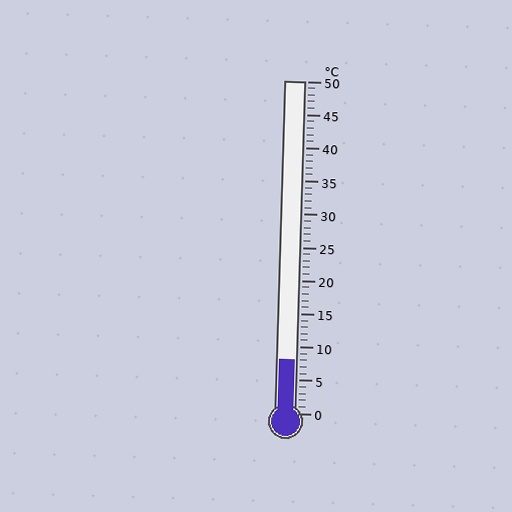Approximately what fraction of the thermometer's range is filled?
The thermometer is filled to approximately 15% of its range.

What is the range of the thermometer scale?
The thermometer scale ranges from 0°C to 50°C.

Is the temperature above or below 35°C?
The temperature is below 35°C.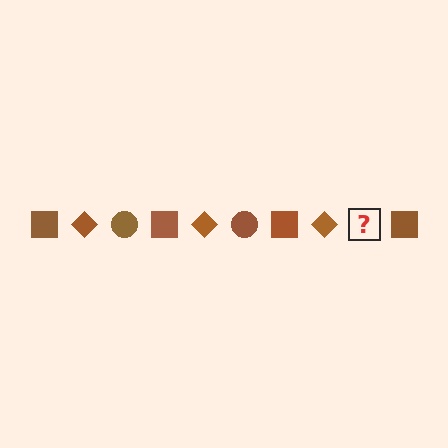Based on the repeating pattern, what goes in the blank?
The blank should be a brown circle.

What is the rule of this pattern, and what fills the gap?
The rule is that the pattern cycles through square, diamond, circle shapes in brown. The gap should be filled with a brown circle.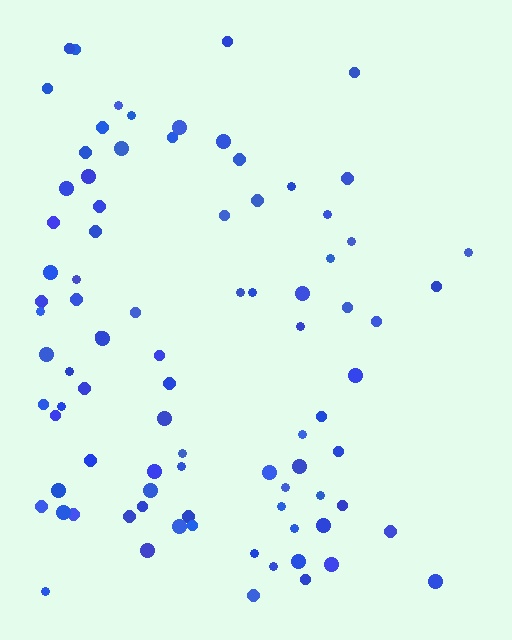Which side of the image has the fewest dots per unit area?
The right.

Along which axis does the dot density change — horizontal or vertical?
Horizontal.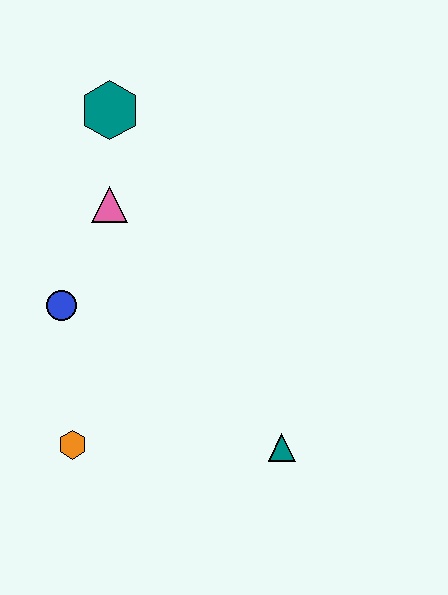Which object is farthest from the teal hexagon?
The teal triangle is farthest from the teal hexagon.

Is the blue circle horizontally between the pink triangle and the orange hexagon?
No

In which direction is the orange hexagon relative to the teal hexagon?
The orange hexagon is below the teal hexagon.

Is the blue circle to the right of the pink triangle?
No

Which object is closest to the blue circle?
The pink triangle is closest to the blue circle.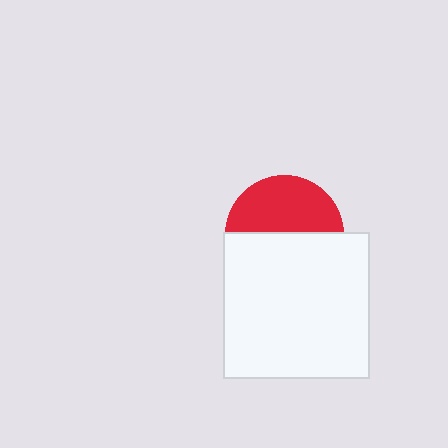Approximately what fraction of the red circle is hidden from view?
Roughly 54% of the red circle is hidden behind the white square.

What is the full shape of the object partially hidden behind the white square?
The partially hidden object is a red circle.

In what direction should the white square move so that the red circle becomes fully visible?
The white square should move down. That is the shortest direction to clear the overlap and leave the red circle fully visible.